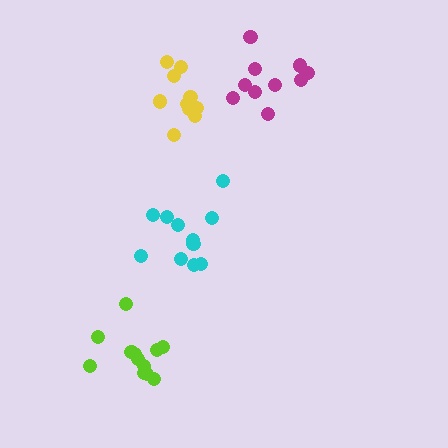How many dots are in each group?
Group 1: 12 dots, Group 2: 10 dots, Group 3: 11 dots, Group 4: 11 dots (44 total).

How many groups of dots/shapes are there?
There are 4 groups.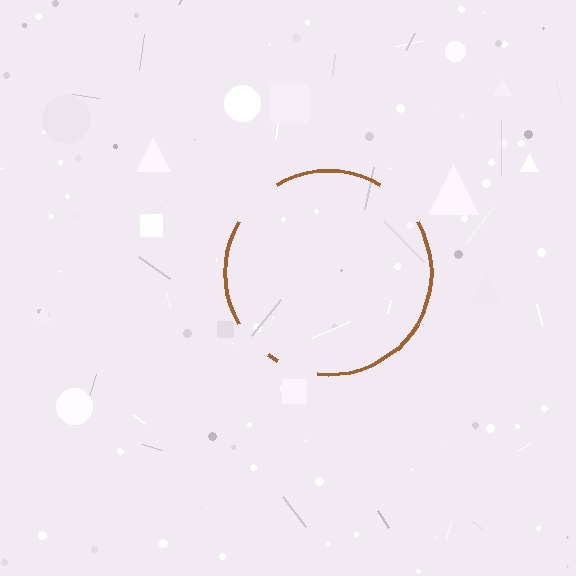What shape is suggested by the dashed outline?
The dashed outline suggests a circle.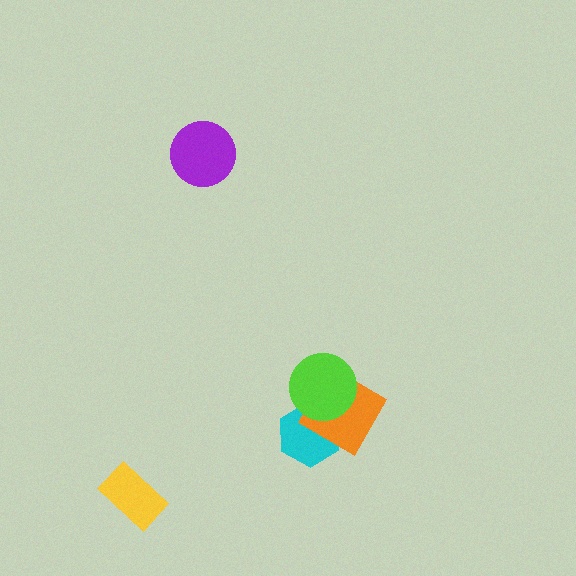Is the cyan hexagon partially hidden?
Yes, it is partially covered by another shape.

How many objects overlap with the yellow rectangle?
0 objects overlap with the yellow rectangle.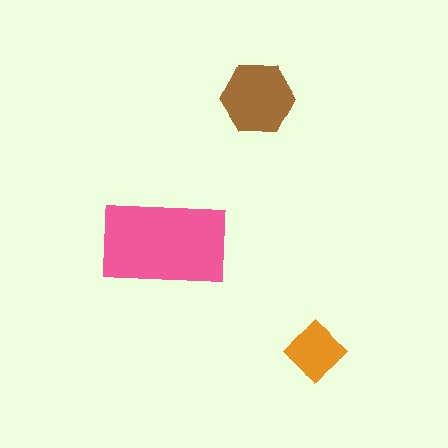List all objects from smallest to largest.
The orange diamond, the brown hexagon, the pink rectangle.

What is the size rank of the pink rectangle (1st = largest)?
1st.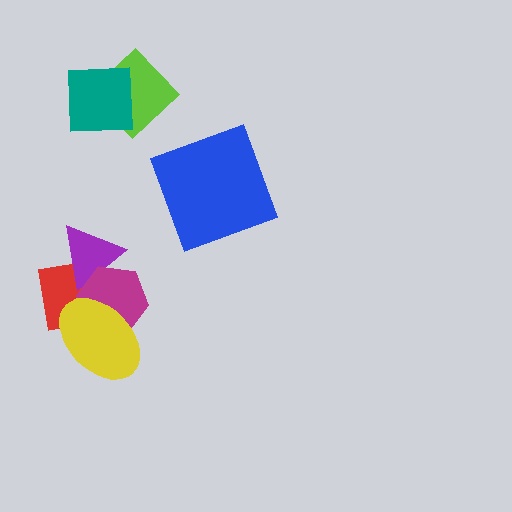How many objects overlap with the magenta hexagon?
3 objects overlap with the magenta hexagon.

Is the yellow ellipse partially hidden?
No, no other shape covers it.